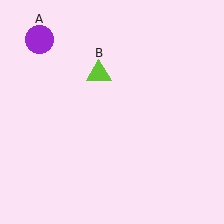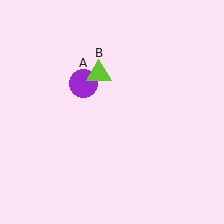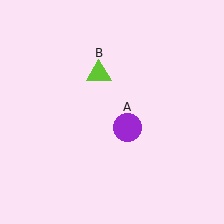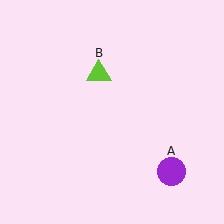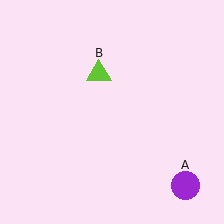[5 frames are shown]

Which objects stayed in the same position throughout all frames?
Lime triangle (object B) remained stationary.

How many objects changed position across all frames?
1 object changed position: purple circle (object A).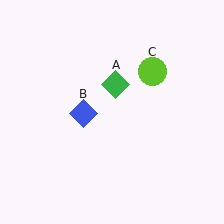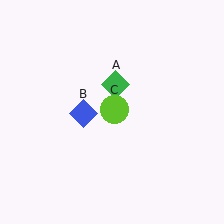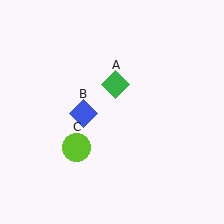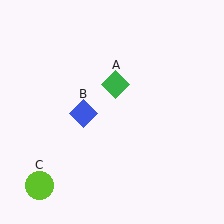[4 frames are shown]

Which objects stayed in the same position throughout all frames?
Green diamond (object A) and blue diamond (object B) remained stationary.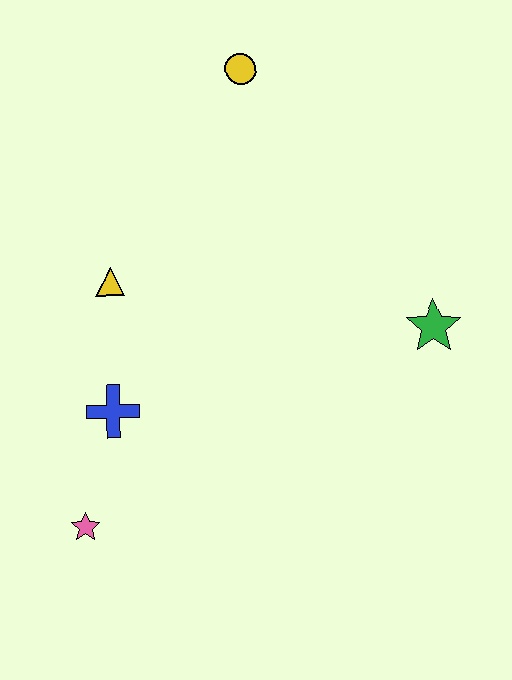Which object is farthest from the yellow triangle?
The green star is farthest from the yellow triangle.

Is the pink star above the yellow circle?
No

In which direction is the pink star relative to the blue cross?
The pink star is below the blue cross.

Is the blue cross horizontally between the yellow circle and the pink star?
Yes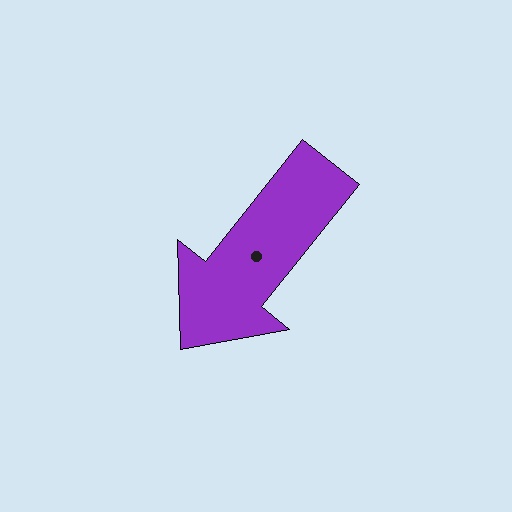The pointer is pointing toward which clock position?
Roughly 7 o'clock.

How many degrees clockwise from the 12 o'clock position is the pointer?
Approximately 219 degrees.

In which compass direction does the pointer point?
Southwest.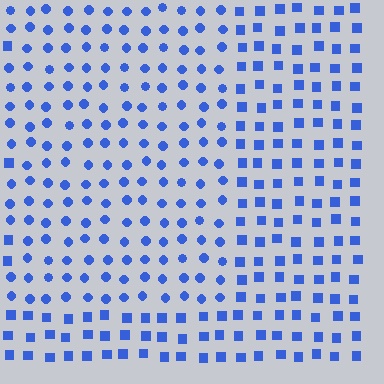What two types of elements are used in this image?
The image uses circles inside the rectangle region and squares outside it.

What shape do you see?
I see a rectangle.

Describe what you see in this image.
The image is filled with small blue elements arranged in a uniform grid. A rectangle-shaped region contains circles, while the surrounding area contains squares. The boundary is defined purely by the change in element shape.